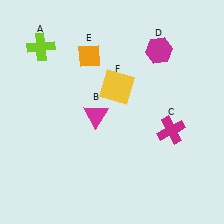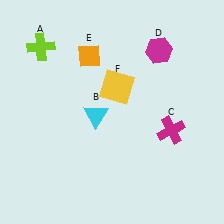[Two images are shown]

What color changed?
The triangle (B) changed from magenta in Image 1 to cyan in Image 2.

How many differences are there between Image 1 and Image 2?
There is 1 difference between the two images.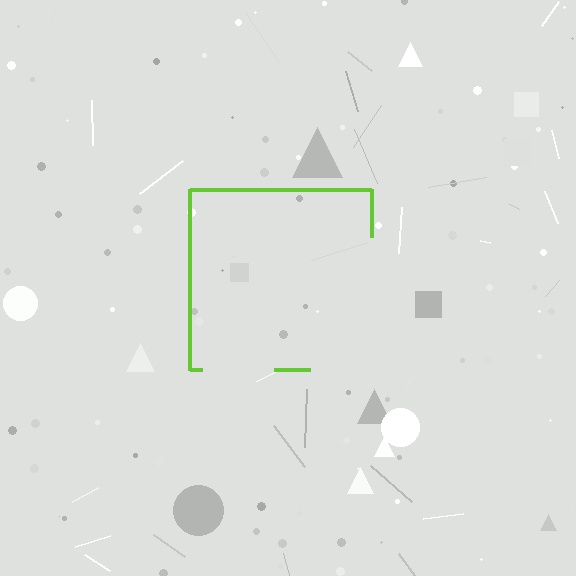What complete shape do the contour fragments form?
The contour fragments form a square.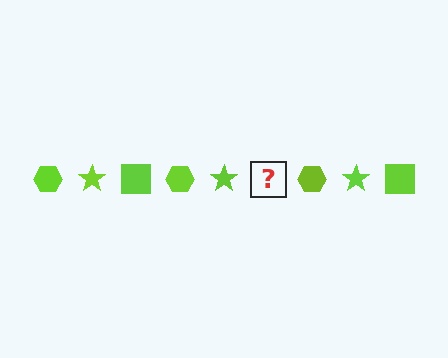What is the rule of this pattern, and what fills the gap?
The rule is that the pattern cycles through hexagon, star, square shapes in lime. The gap should be filled with a lime square.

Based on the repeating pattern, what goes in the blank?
The blank should be a lime square.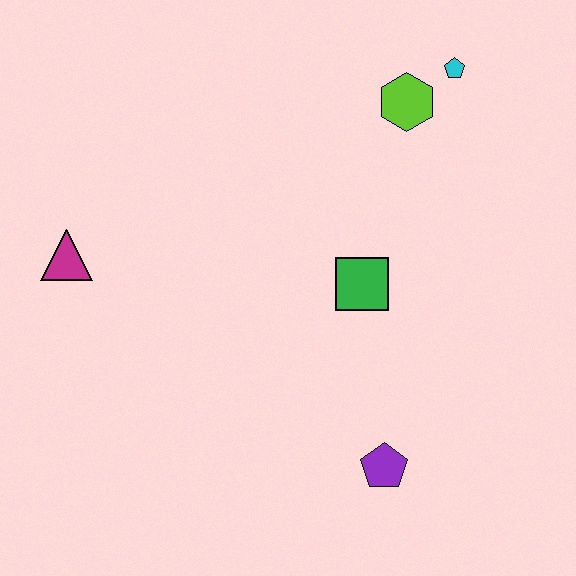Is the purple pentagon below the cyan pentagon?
Yes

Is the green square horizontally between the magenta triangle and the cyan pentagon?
Yes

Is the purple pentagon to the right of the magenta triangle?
Yes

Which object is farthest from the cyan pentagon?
The magenta triangle is farthest from the cyan pentagon.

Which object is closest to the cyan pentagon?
The lime hexagon is closest to the cyan pentagon.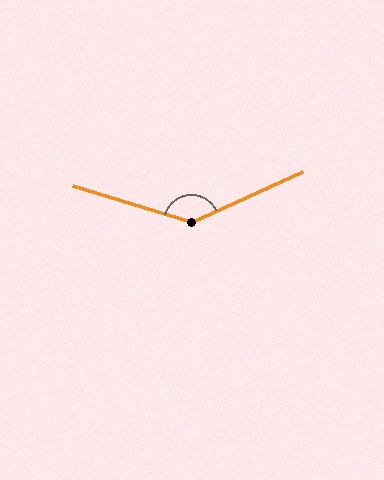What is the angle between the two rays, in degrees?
Approximately 139 degrees.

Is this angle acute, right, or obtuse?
It is obtuse.